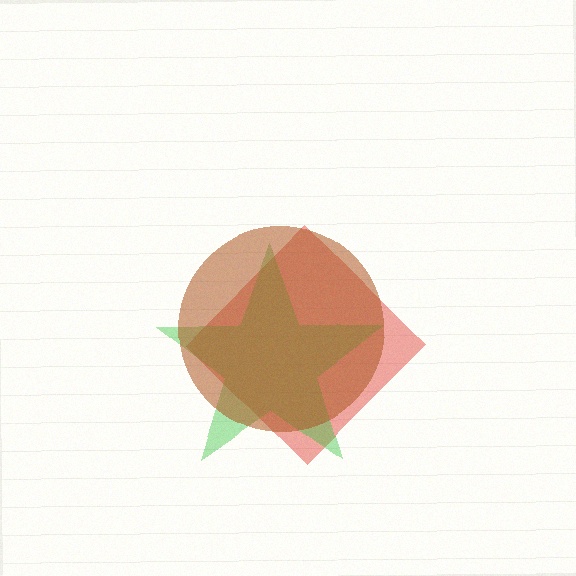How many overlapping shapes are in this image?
There are 3 overlapping shapes in the image.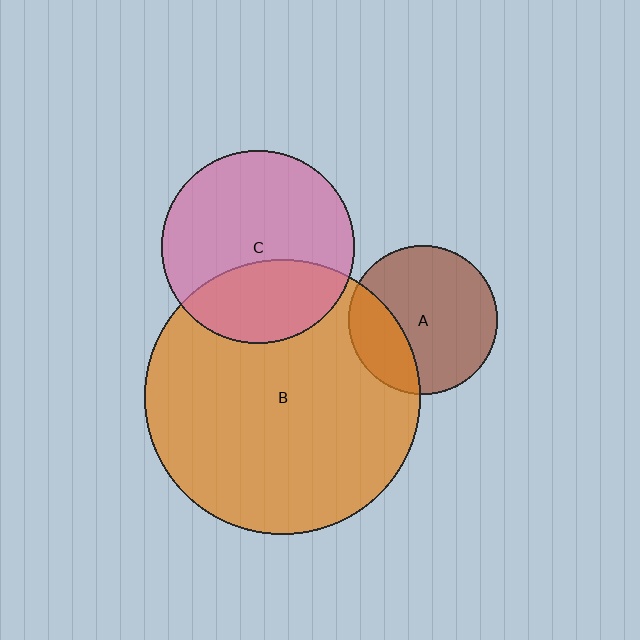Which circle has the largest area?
Circle B (orange).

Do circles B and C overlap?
Yes.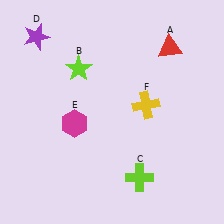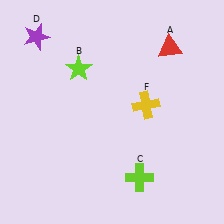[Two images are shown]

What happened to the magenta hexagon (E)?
The magenta hexagon (E) was removed in Image 2. It was in the bottom-left area of Image 1.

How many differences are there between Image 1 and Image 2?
There is 1 difference between the two images.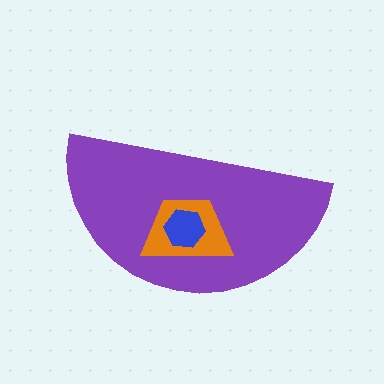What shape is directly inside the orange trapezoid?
The blue hexagon.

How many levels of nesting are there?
3.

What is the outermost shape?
The purple semicircle.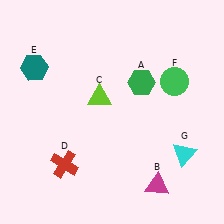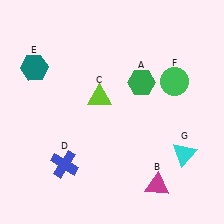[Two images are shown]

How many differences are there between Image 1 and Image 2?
There is 1 difference between the two images.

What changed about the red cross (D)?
In Image 1, D is red. In Image 2, it changed to blue.